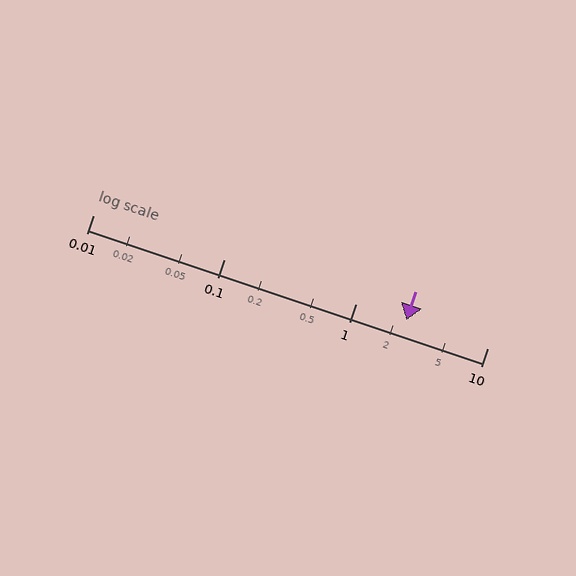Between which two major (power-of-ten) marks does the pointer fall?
The pointer is between 1 and 10.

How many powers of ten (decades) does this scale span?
The scale spans 3 decades, from 0.01 to 10.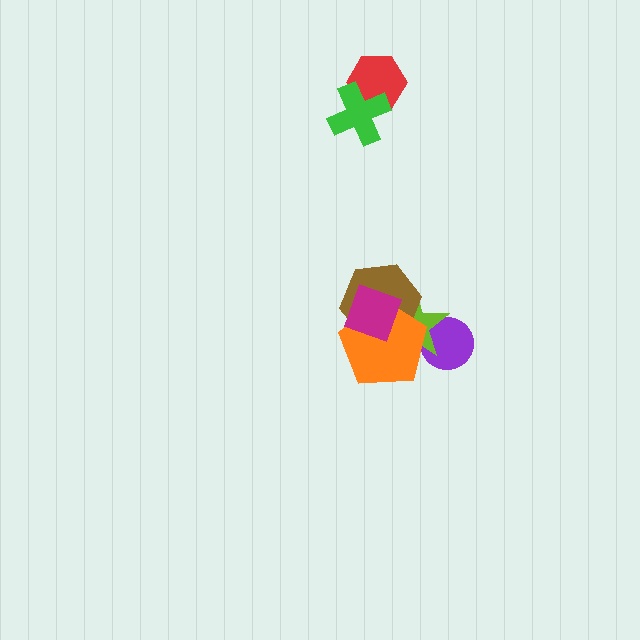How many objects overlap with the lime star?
4 objects overlap with the lime star.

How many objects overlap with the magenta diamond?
3 objects overlap with the magenta diamond.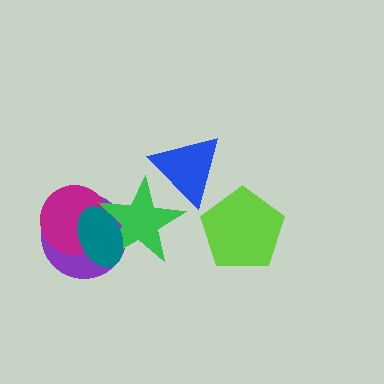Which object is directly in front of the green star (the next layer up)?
The teal ellipse is directly in front of the green star.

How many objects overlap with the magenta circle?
3 objects overlap with the magenta circle.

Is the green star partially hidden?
Yes, it is partially covered by another shape.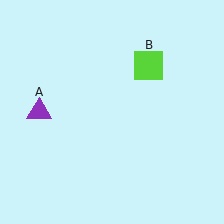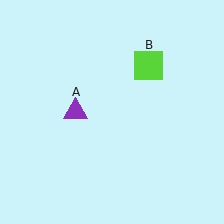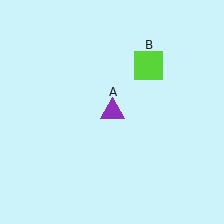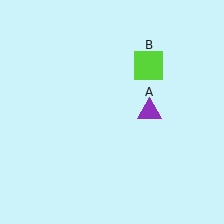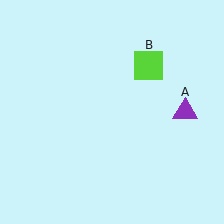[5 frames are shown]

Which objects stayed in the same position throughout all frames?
Lime square (object B) remained stationary.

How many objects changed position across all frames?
1 object changed position: purple triangle (object A).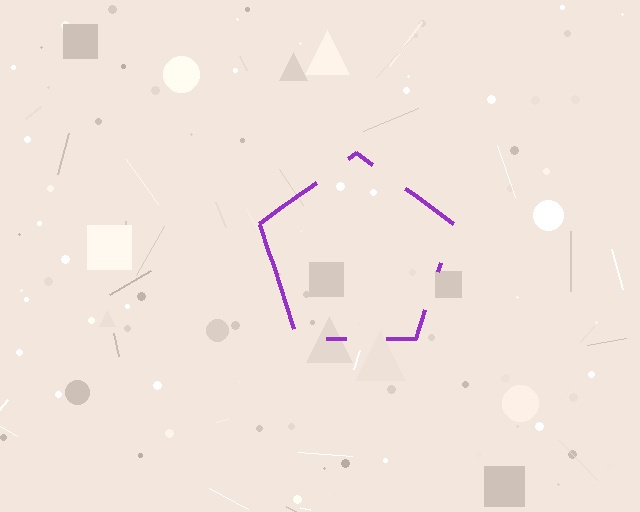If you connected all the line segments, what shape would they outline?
They would outline a pentagon.